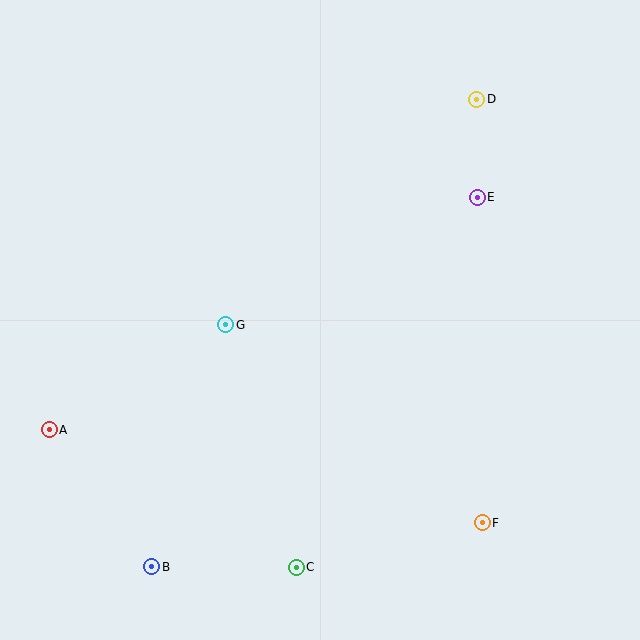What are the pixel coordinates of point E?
Point E is at (477, 197).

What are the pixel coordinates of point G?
Point G is at (226, 325).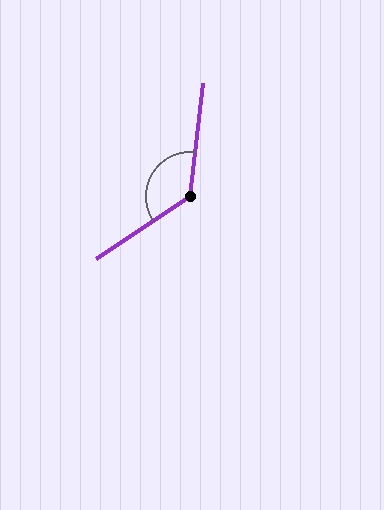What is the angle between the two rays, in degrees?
Approximately 130 degrees.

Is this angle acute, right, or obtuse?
It is obtuse.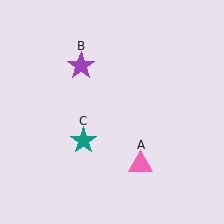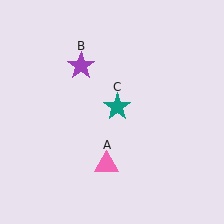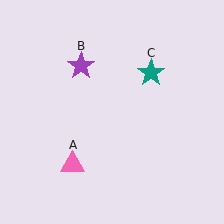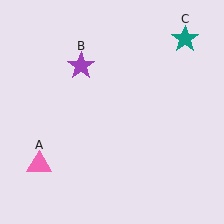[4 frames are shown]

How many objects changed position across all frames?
2 objects changed position: pink triangle (object A), teal star (object C).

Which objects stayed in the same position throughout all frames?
Purple star (object B) remained stationary.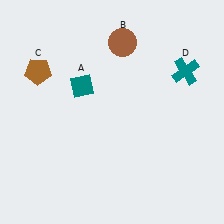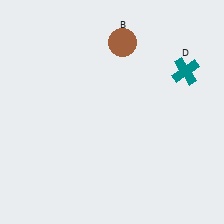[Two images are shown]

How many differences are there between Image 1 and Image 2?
There are 2 differences between the two images.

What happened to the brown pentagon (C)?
The brown pentagon (C) was removed in Image 2. It was in the top-left area of Image 1.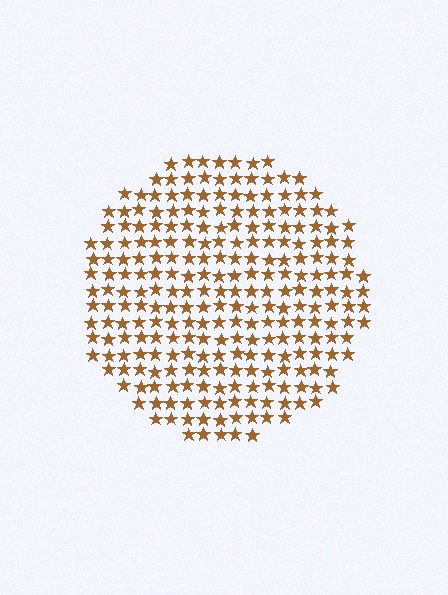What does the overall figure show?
The overall figure shows a circle.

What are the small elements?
The small elements are stars.